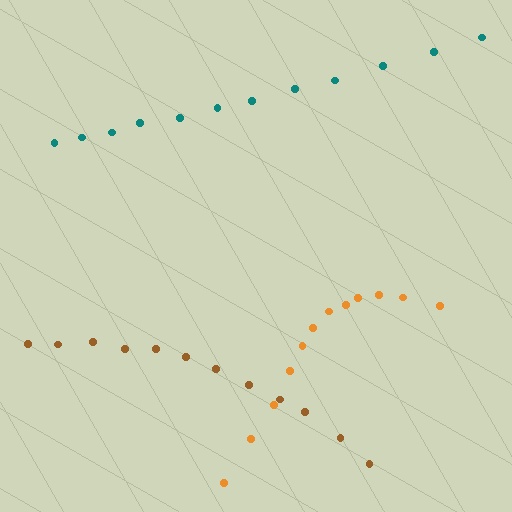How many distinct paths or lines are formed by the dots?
There are 3 distinct paths.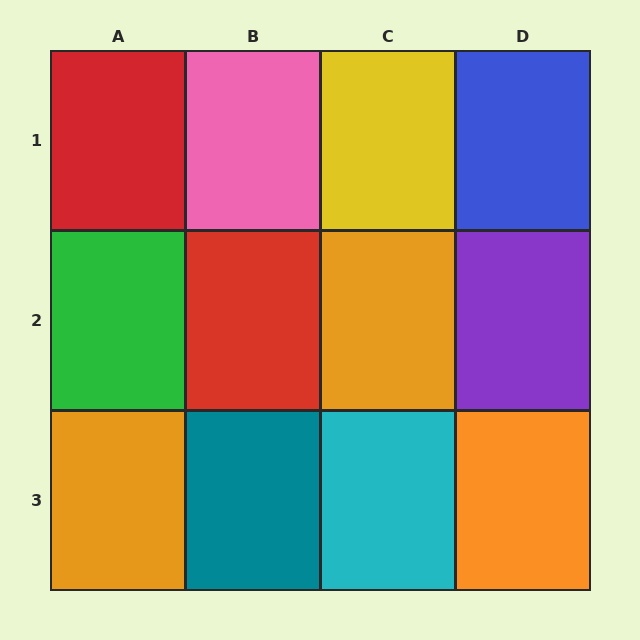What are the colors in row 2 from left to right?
Green, red, orange, purple.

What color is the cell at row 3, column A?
Orange.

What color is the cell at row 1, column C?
Yellow.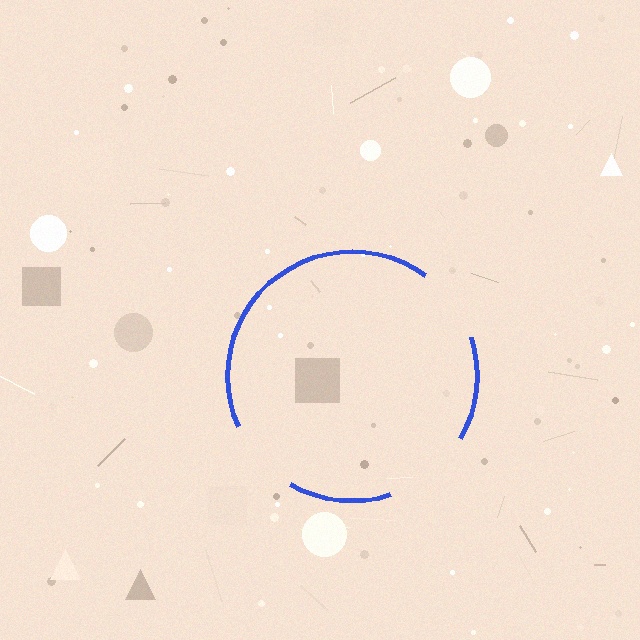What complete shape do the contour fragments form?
The contour fragments form a circle.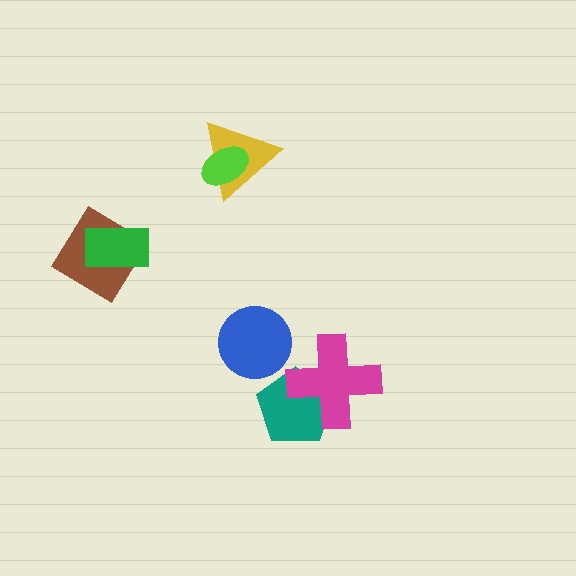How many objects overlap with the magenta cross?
1 object overlaps with the magenta cross.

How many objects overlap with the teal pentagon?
1 object overlaps with the teal pentagon.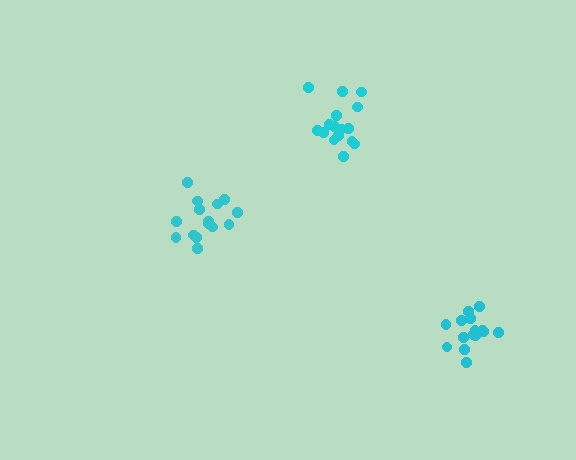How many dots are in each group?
Group 1: 17 dots, Group 2: 17 dots, Group 3: 15 dots (49 total).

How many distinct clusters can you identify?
There are 3 distinct clusters.